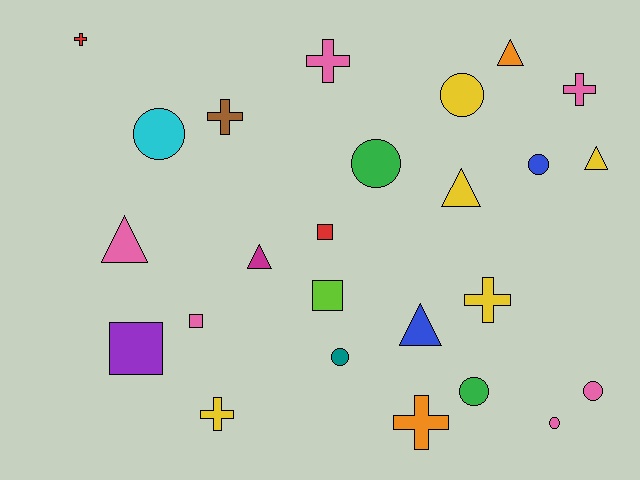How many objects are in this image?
There are 25 objects.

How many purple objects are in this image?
There is 1 purple object.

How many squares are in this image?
There are 4 squares.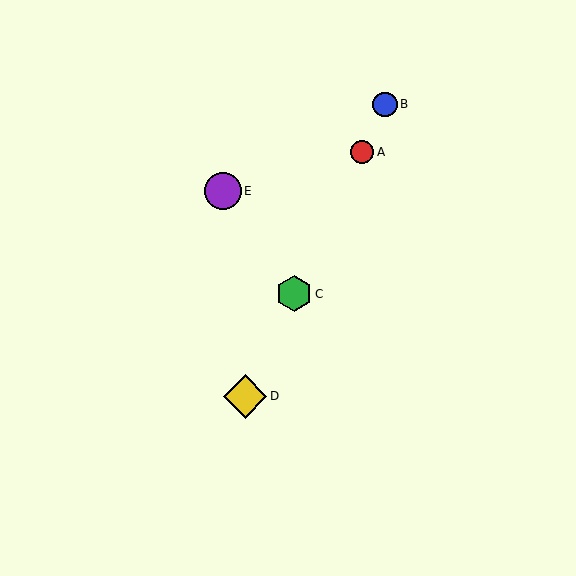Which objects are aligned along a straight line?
Objects A, B, C, D are aligned along a straight line.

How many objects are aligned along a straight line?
4 objects (A, B, C, D) are aligned along a straight line.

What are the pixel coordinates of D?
Object D is at (245, 396).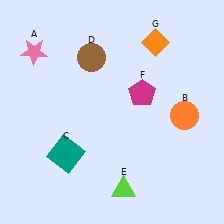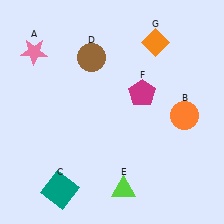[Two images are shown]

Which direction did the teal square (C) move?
The teal square (C) moved down.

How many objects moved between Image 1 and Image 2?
1 object moved between the two images.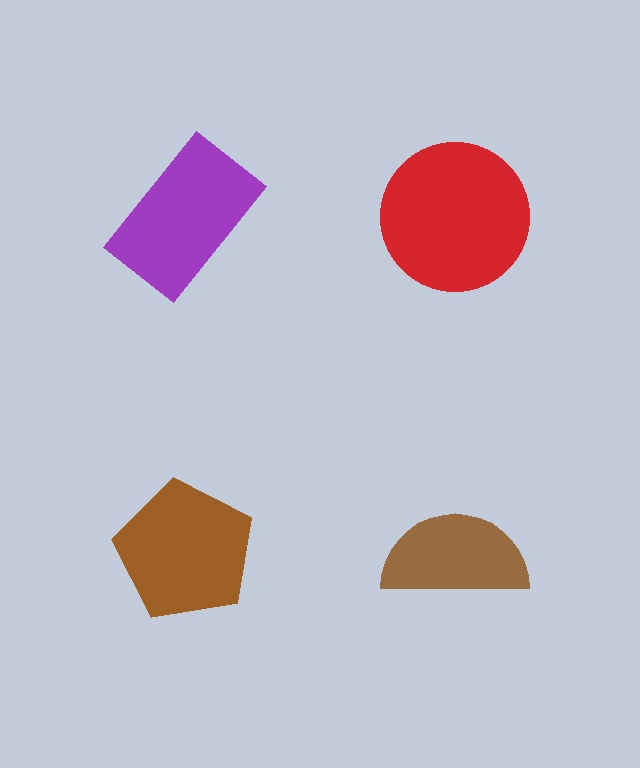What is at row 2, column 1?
A brown pentagon.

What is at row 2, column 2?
A brown semicircle.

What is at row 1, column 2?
A red circle.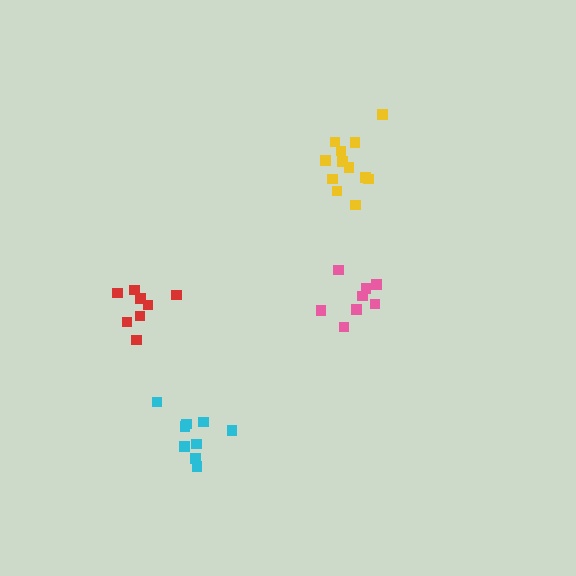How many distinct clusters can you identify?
There are 4 distinct clusters.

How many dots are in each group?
Group 1: 9 dots, Group 2: 12 dots, Group 3: 8 dots, Group 4: 8 dots (37 total).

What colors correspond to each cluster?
The clusters are colored: cyan, yellow, pink, red.